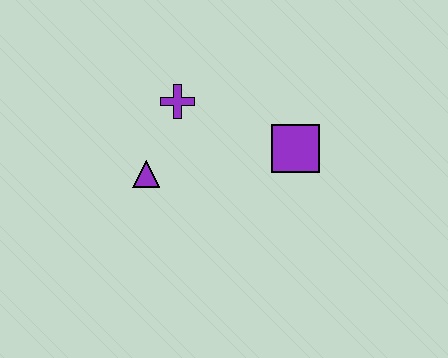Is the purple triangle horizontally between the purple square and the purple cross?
No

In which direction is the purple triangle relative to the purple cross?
The purple triangle is below the purple cross.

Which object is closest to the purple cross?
The purple triangle is closest to the purple cross.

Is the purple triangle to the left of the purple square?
Yes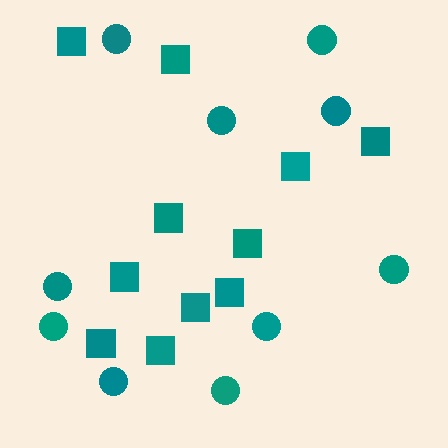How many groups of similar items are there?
There are 2 groups: one group of squares (11) and one group of circles (10).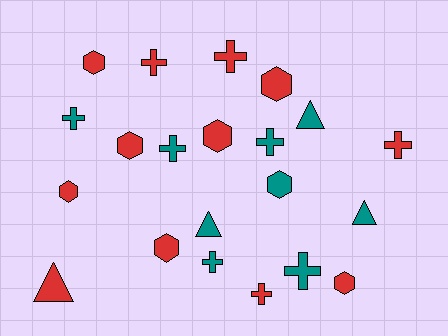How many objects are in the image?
There are 21 objects.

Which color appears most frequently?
Red, with 12 objects.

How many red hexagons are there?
There are 7 red hexagons.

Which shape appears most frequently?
Cross, with 9 objects.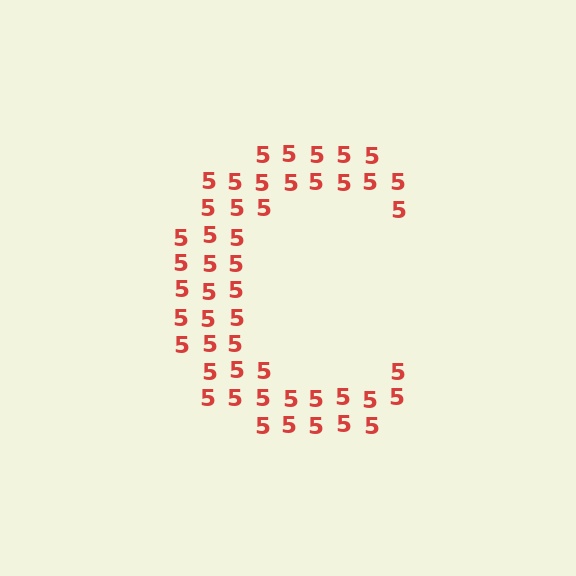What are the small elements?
The small elements are digit 5's.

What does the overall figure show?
The overall figure shows the letter C.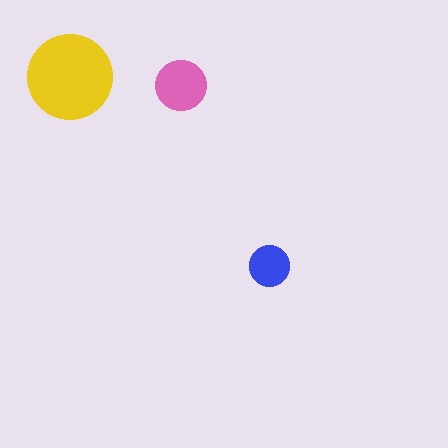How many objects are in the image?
There are 3 objects in the image.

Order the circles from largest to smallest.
the yellow one, the pink one, the blue one.